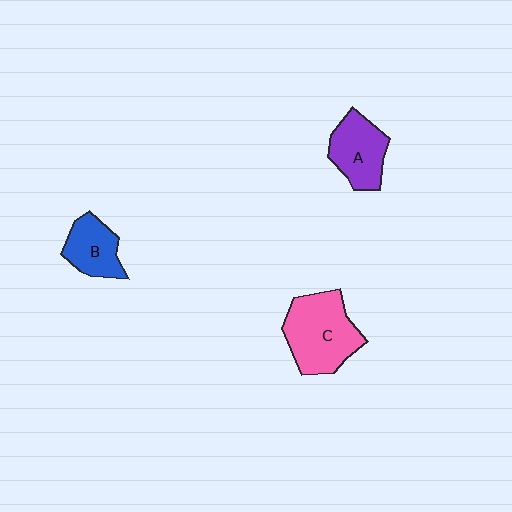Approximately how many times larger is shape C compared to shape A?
Approximately 1.4 times.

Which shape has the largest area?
Shape C (pink).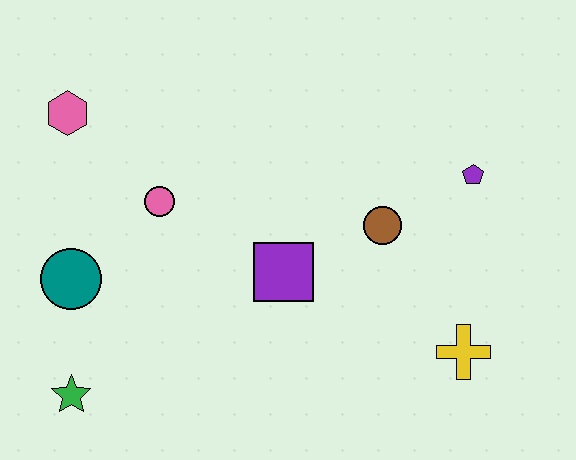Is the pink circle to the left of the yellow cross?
Yes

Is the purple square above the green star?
Yes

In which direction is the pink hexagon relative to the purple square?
The pink hexagon is to the left of the purple square.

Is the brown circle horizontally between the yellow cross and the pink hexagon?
Yes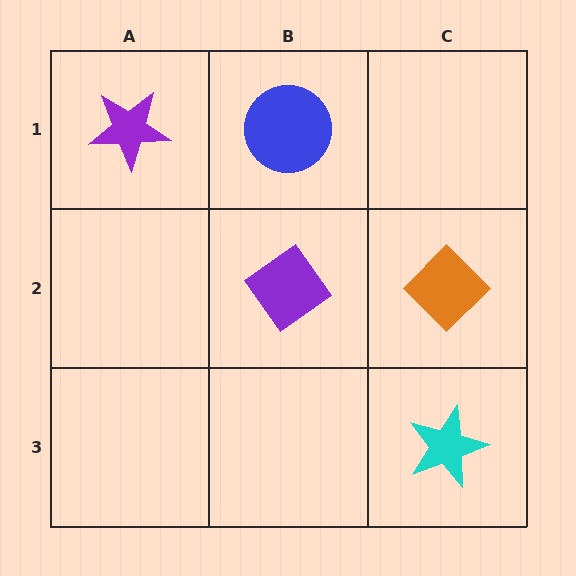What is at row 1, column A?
A purple star.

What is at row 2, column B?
A purple diamond.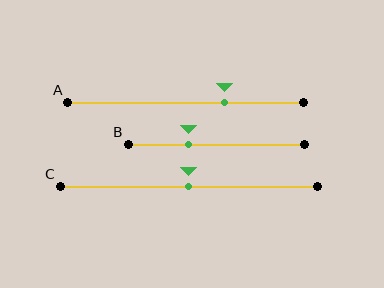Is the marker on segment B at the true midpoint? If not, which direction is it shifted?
No, the marker on segment B is shifted to the left by about 16% of the segment length.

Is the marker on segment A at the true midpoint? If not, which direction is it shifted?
No, the marker on segment A is shifted to the right by about 16% of the segment length.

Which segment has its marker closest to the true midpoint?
Segment C has its marker closest to the true midpoint.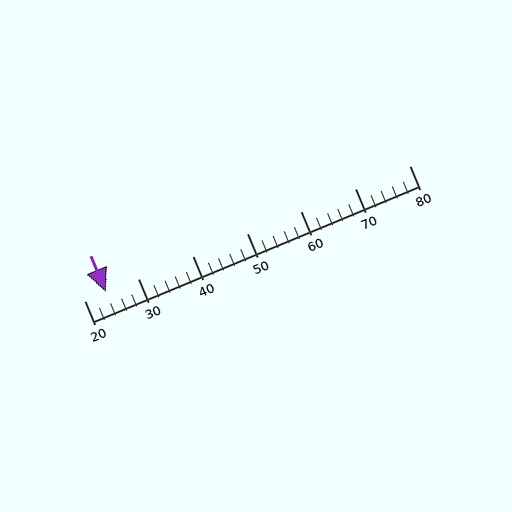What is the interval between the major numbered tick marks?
The major tick marks are spaced 10 units apart.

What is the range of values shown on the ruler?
The ruler shows values from 20 to 80.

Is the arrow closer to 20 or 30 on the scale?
The arrow is closer to 20.